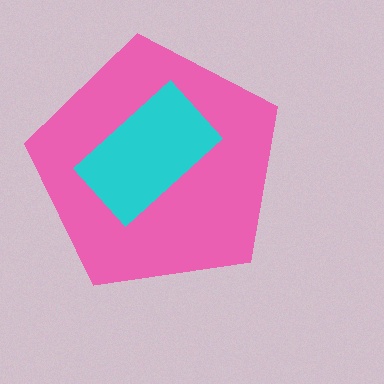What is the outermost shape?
The pink pentagon.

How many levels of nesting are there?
2.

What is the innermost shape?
The cyan rectangle.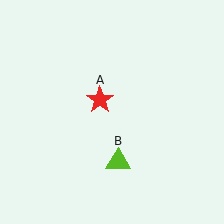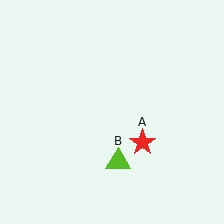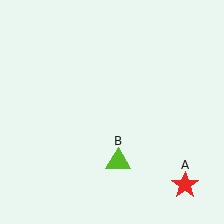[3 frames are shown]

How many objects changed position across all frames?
1 object changed position: red star (object A).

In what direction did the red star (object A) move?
The red star (object A) moved down and to the right.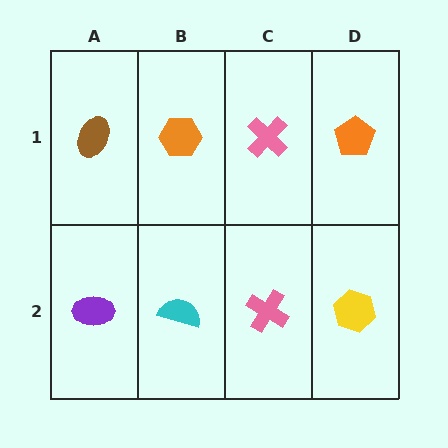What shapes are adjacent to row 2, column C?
A pink cross (row 1, column C), a cyan semicircle (row 2, column B), a yellow hexagon (row 2, column D).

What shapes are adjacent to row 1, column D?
A yellow hexagon (row 2, column D), a pink cross (row 1, column C).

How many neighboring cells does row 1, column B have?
3.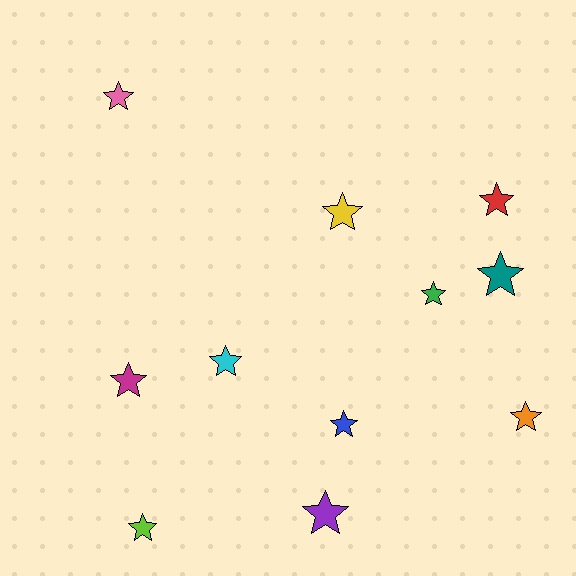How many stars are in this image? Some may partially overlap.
There are 11 stars.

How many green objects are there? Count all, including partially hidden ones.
There is 1 green object.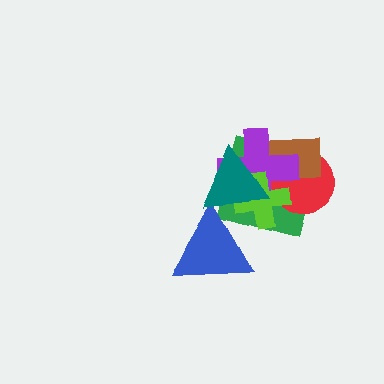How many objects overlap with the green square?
5 objects overlap with the green square.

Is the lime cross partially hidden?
Yes, it is partially covered by another shape.